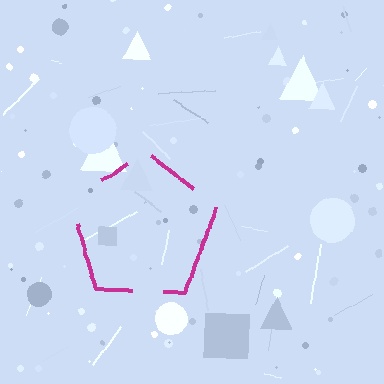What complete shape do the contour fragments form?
The contour fragments form a pentagon.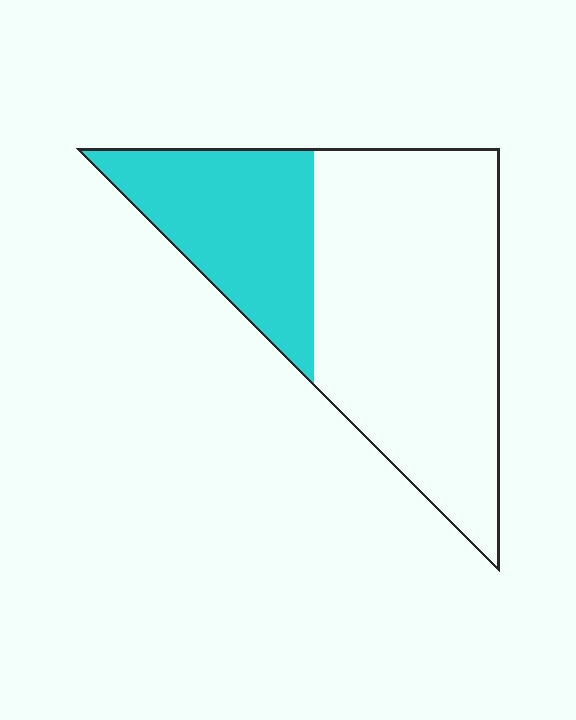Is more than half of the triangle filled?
No.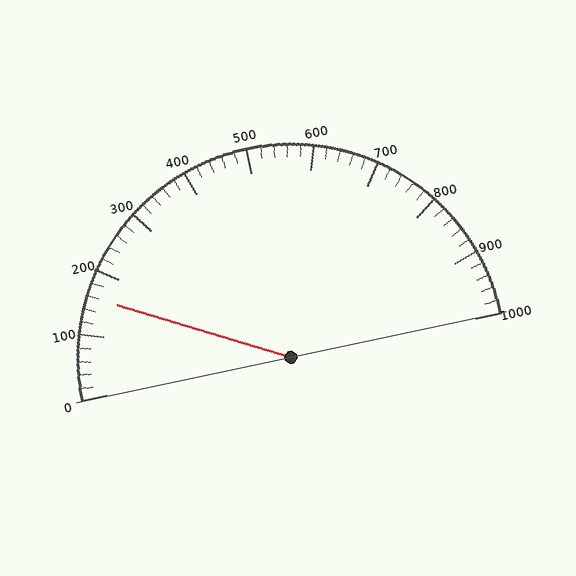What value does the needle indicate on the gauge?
The needle indicates approximately 160.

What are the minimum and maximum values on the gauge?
The gauge ranges from 0 to 1000.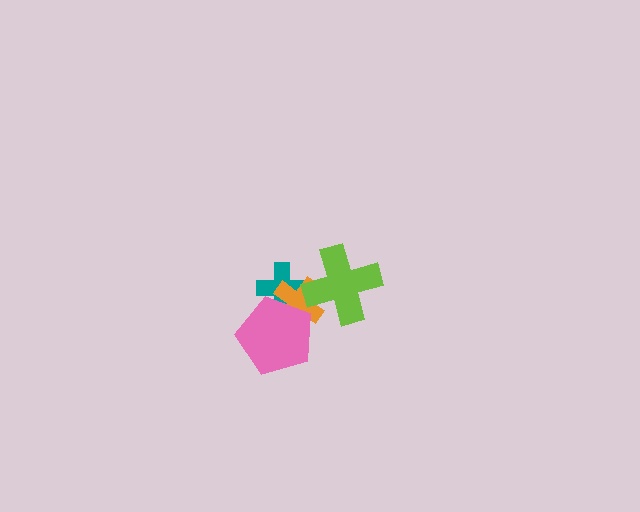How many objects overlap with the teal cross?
2 objects overlap with the teal cross.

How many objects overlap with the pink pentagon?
2 objects overlap with the pink pentagon.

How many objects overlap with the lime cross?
1 object overlaps with the lime cross.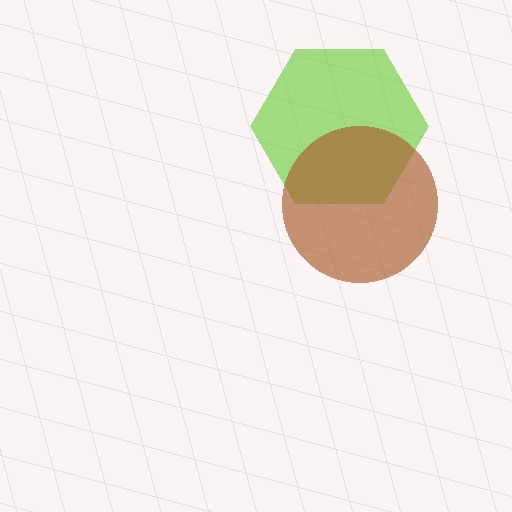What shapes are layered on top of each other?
The layered shapes are: a lime hexagon, a brown circle.